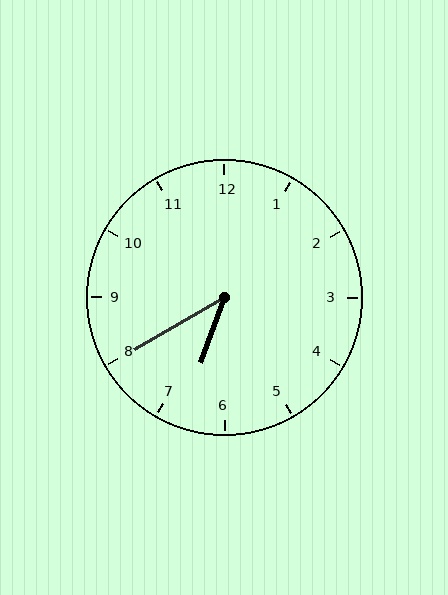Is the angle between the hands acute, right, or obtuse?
It is acute.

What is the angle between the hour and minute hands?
Approximately 40 degrees.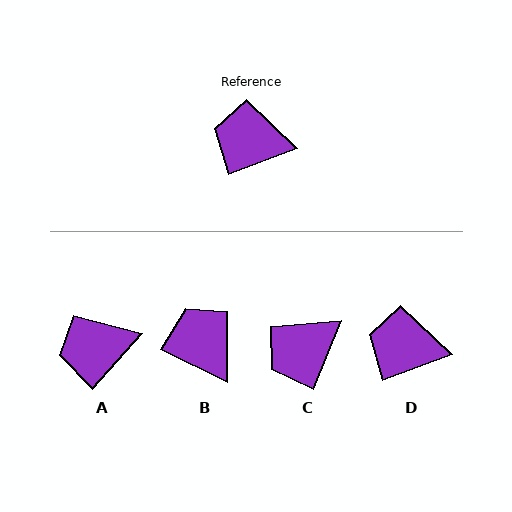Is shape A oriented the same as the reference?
No, it is off by about 28 degrees.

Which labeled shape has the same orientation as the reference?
D.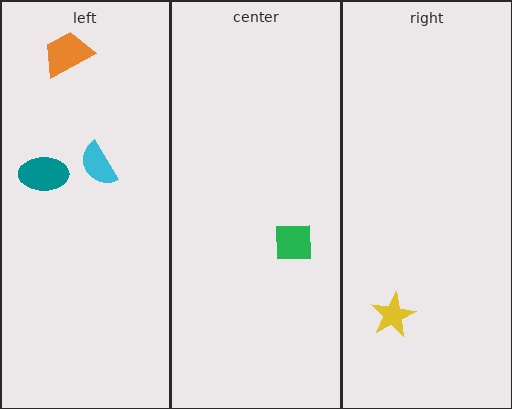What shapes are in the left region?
The teal ellipse, the orange trapezoid, the cyan semicircle.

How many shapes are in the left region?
3.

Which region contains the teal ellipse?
The left region.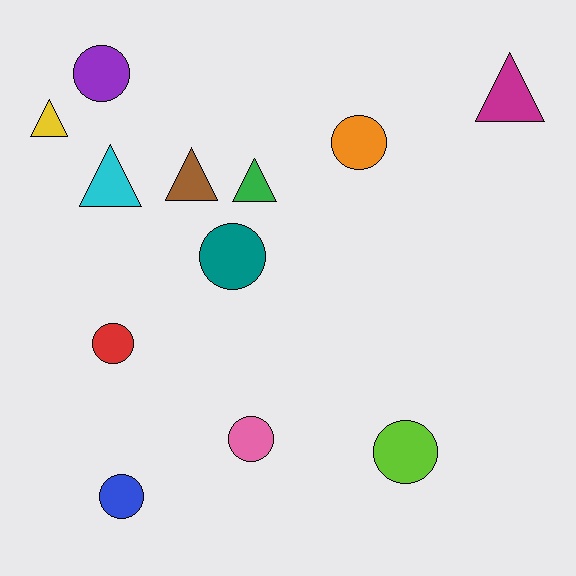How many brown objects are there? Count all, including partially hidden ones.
There is 1 brown object.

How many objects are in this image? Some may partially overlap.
There are 12 objects.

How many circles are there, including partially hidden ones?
There are 7 circles.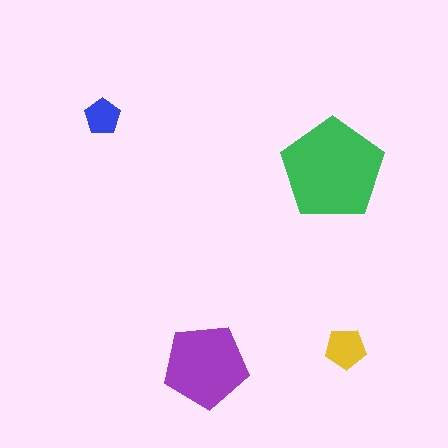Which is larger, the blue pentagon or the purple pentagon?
The purple one.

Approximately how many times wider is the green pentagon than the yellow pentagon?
About 2.5 times wider.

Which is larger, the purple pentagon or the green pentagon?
The green one.